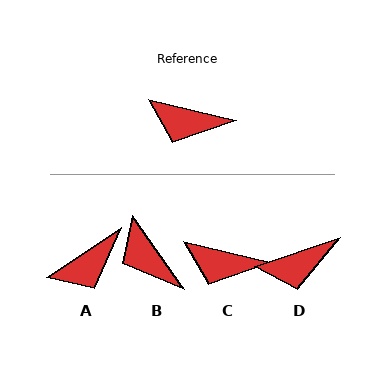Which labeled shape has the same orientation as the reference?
C.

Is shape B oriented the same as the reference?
No, it is off by about 42 degrees.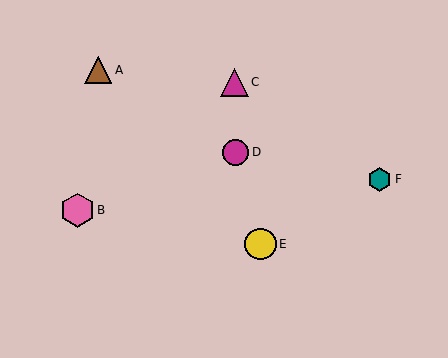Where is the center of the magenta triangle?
The center of the magenta triangle is at (234, 82).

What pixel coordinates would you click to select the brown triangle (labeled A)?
Click at (98, 70) to select the brown triangle A.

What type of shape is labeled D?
Shape D is a magenta circle.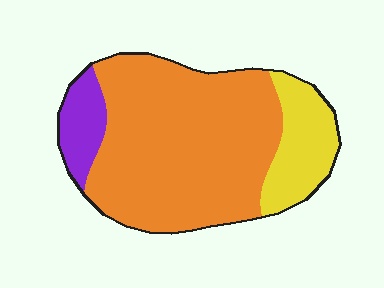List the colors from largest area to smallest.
From largest to smallest: orange, yellow, purple.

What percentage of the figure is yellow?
Yellow covers roughly 20% of the figure.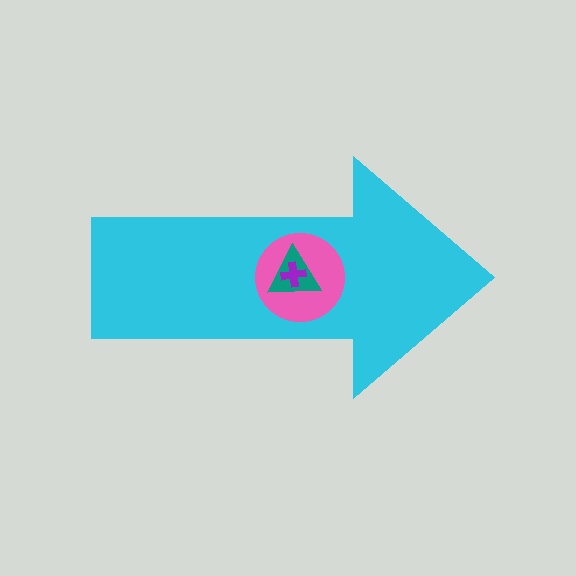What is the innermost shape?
The purple cross.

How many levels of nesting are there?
4.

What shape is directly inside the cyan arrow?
The pink circle.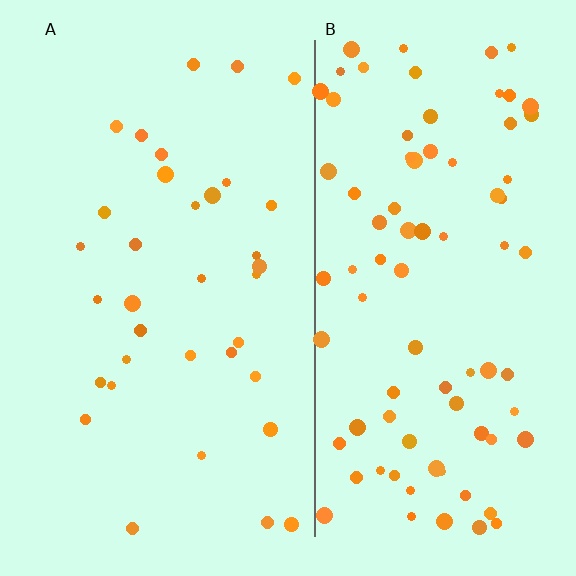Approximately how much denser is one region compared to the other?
Approximately 2.4× — region B over region A.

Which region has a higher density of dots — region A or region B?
B (the right).